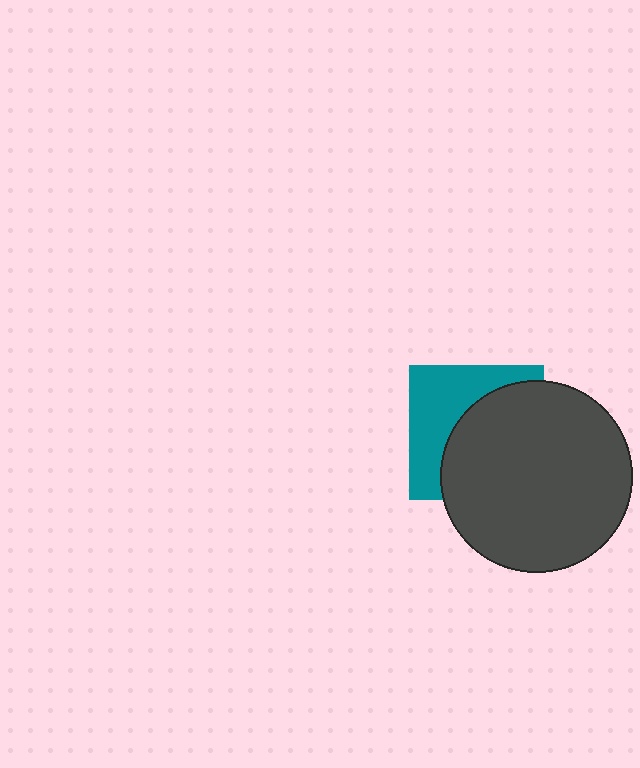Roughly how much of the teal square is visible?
A small part of it is visible (roughly 42%).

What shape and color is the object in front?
The object in front is a dark gray circle.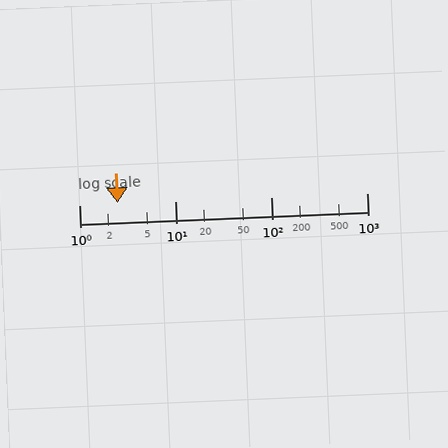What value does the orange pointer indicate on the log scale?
The pointer indicates approximately 2.5.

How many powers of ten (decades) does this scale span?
The scale spans 3 decades, from 1 to 1000.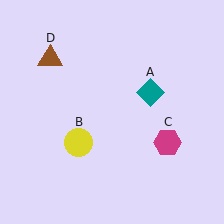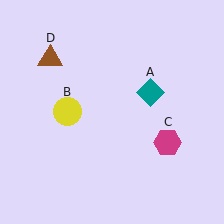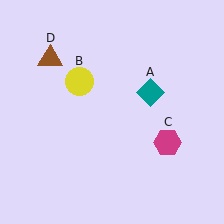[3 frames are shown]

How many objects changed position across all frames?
1 object changed position: yellow circle (object B).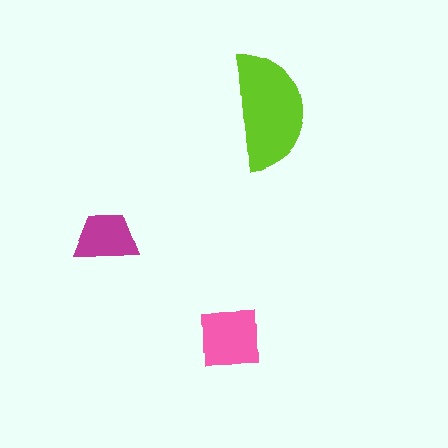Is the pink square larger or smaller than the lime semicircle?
Smaller.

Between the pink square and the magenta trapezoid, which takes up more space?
The pink square.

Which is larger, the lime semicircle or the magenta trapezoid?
The lime semicircle.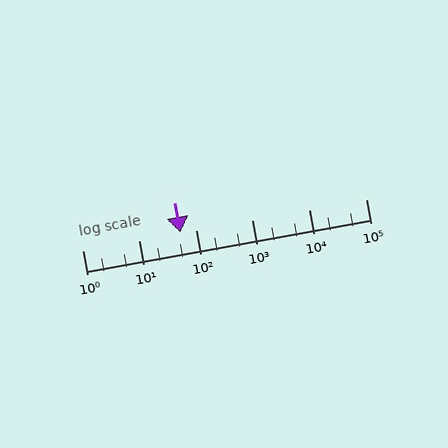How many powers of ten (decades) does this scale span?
The scale spans 5 decades, from 1 to 100000.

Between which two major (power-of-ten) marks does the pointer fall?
The pointer is between 10 and 100.